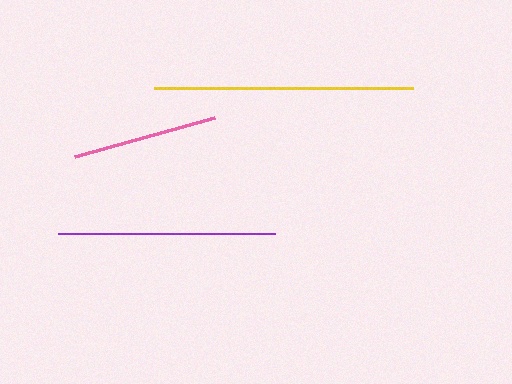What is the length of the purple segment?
The purple segment is approximately 217 pixels long.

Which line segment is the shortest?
The pink line is the shortest at approximately 145 pixels.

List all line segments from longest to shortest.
From longest to shortest: yellow, purple, pink.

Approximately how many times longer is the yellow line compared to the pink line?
The yellow line is approximately 1.8 times the length of the pink line.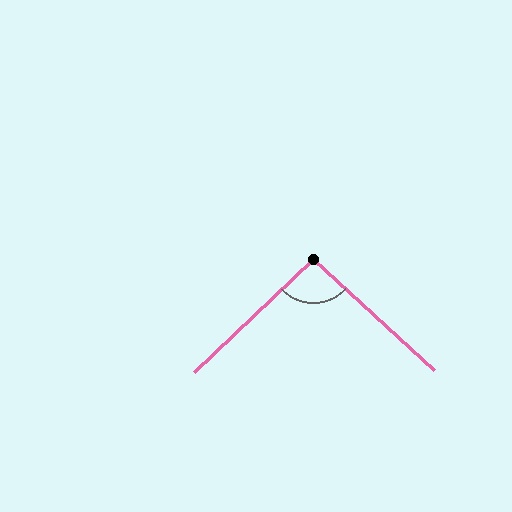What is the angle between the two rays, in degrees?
Approximately 94 degrees.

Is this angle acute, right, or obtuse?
It is approximately a right angle.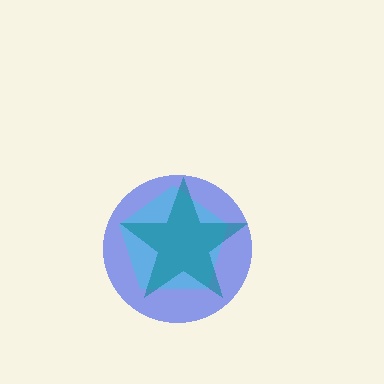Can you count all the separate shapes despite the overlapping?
Yes, there are 3 separate shapes.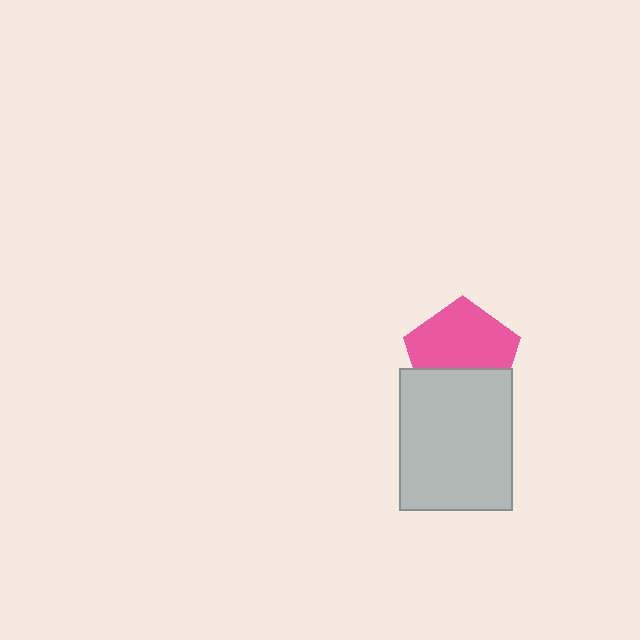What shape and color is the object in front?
The object in front is a light gray rectangle.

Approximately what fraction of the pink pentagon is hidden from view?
Roughly 37% of the pink pentagon is hidden behind the light gray rectangle.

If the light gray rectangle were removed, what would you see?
You would see the complete pink pentagon.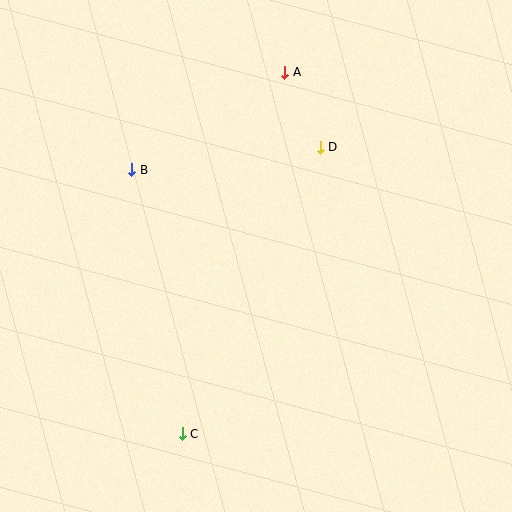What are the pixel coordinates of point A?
Point A is at (285, 72).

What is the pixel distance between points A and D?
The distance between A and D is 82 pixels.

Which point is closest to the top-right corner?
Point A is closest to the top-right corner.